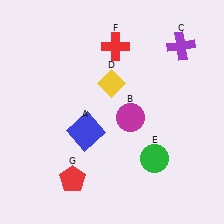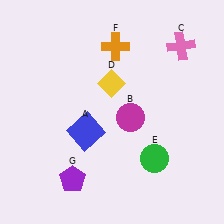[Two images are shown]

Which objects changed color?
C changed from purple to pink. F changed from red to orange. G changed from red to purple.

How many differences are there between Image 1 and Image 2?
There are 3 differences between the two images.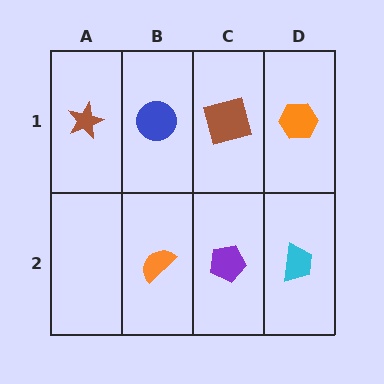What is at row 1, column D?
An orange hexagon.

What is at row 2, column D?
A cyan trapezoid.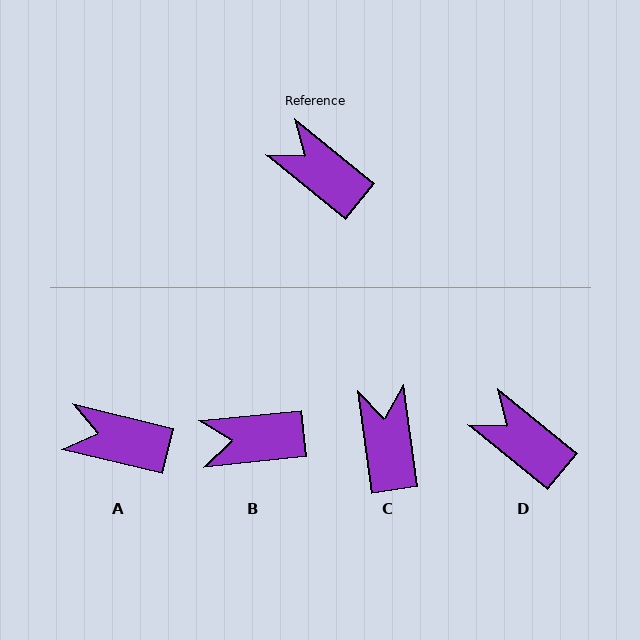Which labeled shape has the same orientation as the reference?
D.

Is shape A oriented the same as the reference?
No, it is off by about 25 degrees.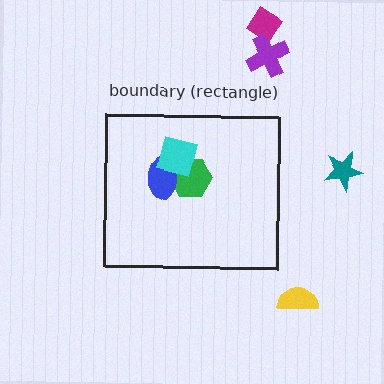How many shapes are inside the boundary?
3 inside, 4 outside.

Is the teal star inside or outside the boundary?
Outside.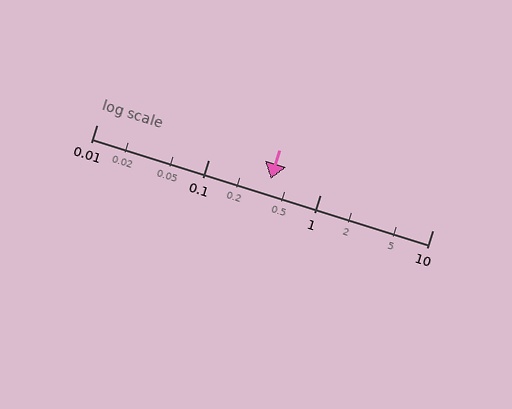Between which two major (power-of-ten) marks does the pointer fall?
The pointer is between 0.1 and 1.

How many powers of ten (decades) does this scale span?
The scale spans 3 decades, from 0.01 to 10.